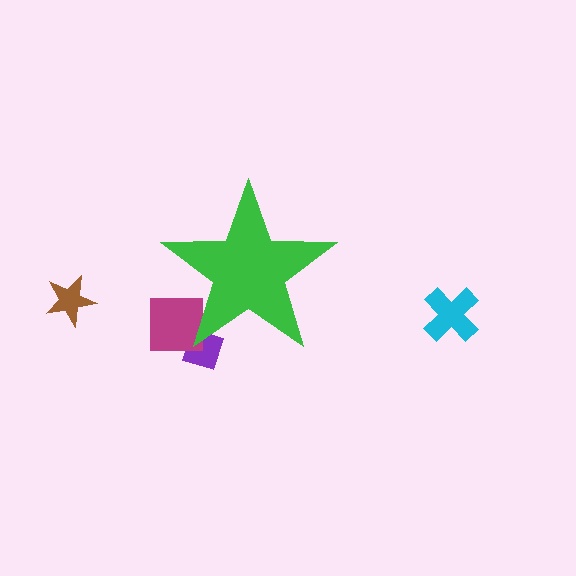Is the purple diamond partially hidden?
Yes, the purple diamond is partially hidden behind the green star.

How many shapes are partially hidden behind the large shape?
2 shapes are partially hidden.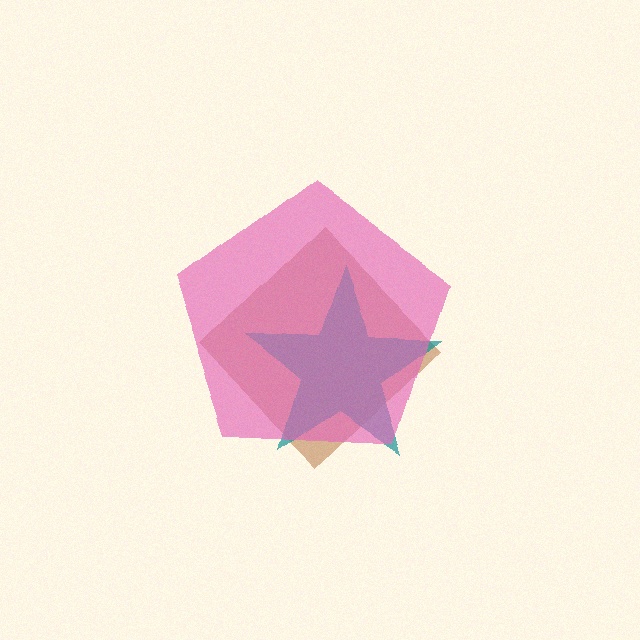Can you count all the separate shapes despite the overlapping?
Yes, there are 3 separate shapes.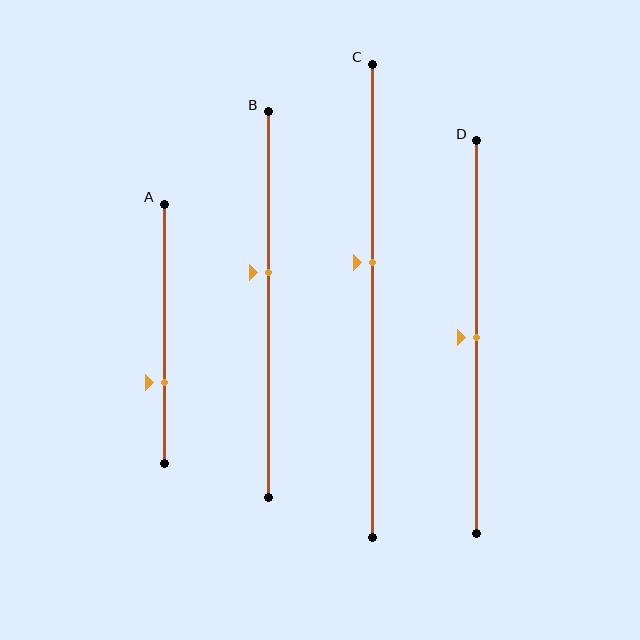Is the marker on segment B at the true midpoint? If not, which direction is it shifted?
No, the marker on segment B is shifted upward by about 8% of the segment length.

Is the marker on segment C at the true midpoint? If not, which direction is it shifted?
No, the marker on segment C is shifted upward by about 8% of the segment length.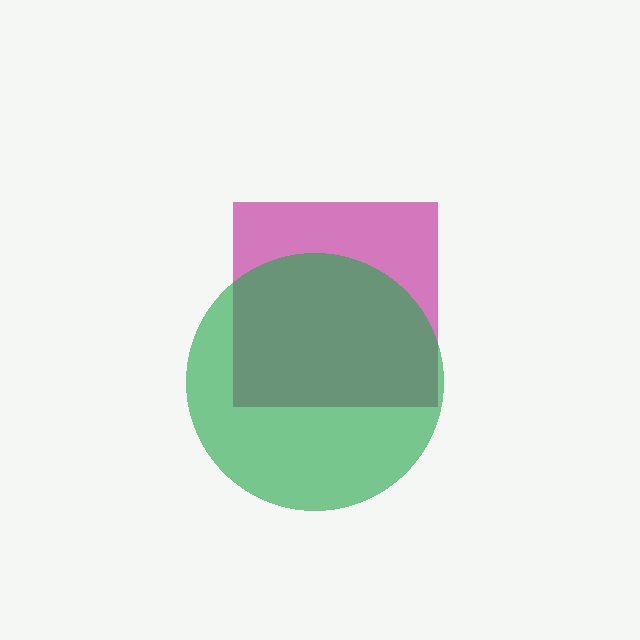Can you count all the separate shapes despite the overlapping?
Yes, there are 2 separate shapes.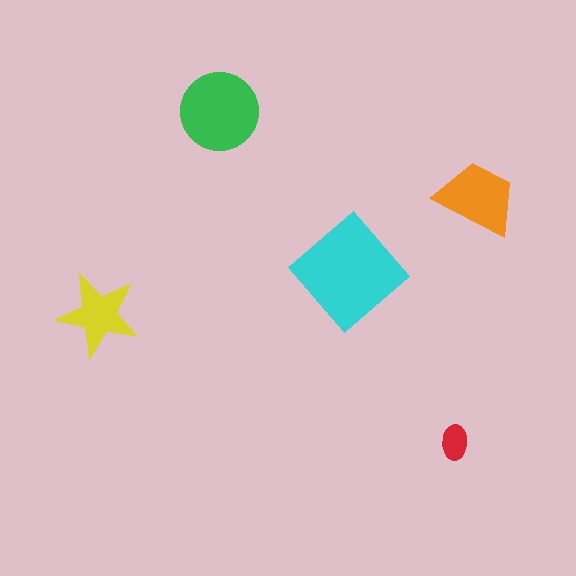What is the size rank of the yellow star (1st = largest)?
4th.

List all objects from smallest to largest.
The red ellipse, the yellow star, the orange trapezoid, the green circle, the cyan diamond.